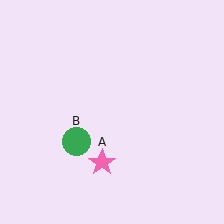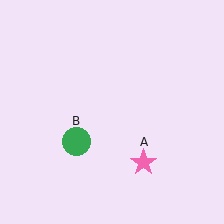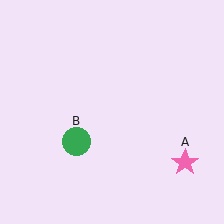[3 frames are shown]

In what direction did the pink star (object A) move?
The pink star (object A) moved right.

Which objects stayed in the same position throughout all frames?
Green circle (object B) remained stationary.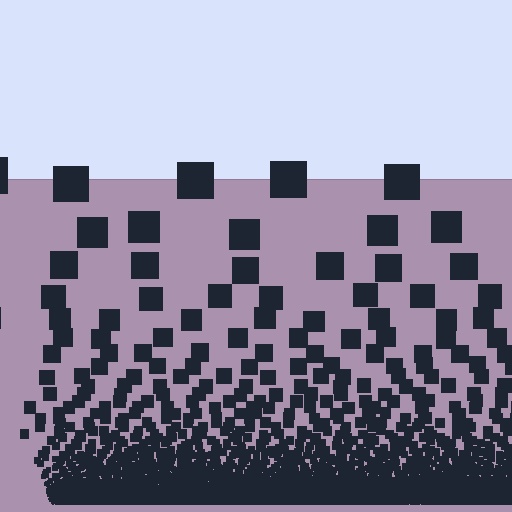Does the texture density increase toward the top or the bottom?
Density increases toward the bottom.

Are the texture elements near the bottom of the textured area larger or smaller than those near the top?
Smaller. The gradient is inverted — elements near the bottom are smaller and denser.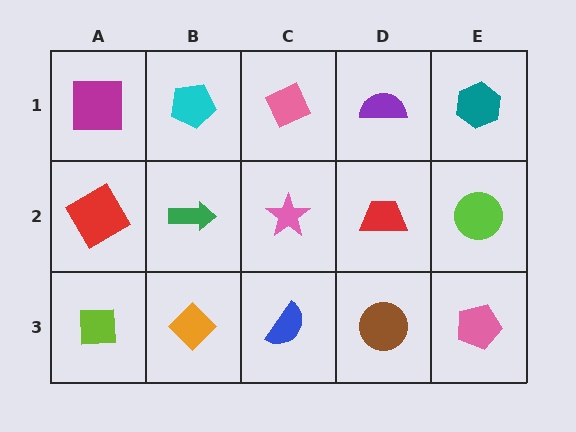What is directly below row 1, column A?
A red diamond.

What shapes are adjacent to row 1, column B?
A green arrow (row 2, column B), a magenta square (row 1, column A), a pink diamond (row 1, column C).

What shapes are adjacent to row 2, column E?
A teal hexagon (row 1, column E), a pink pentagon (row 3, column E), a red trapezoid (row 2, column D).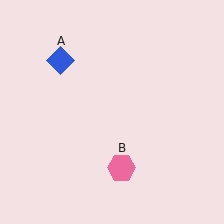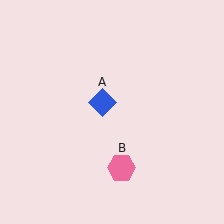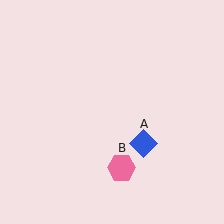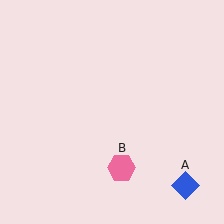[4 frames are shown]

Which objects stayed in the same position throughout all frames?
Pink hexagon (object B) remained stationary.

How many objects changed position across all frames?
1 object changed position: blue diamond (object A).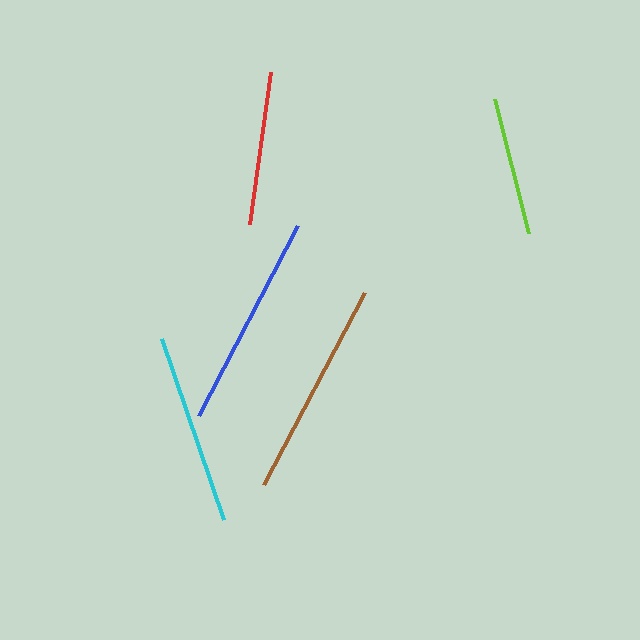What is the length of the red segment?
The red segment is approximately 154 pixels long.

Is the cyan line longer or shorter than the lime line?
The cyan line is longer than the lime line.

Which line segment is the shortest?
The lime line is the shortest at approximately 138 pixels.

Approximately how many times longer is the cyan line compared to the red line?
The cyan line is approximately 1.2 times the length of the red line.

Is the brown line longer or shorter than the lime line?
The brown line is longer than the lime line.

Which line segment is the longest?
The brown line is the longest at approximately 217 pixels.